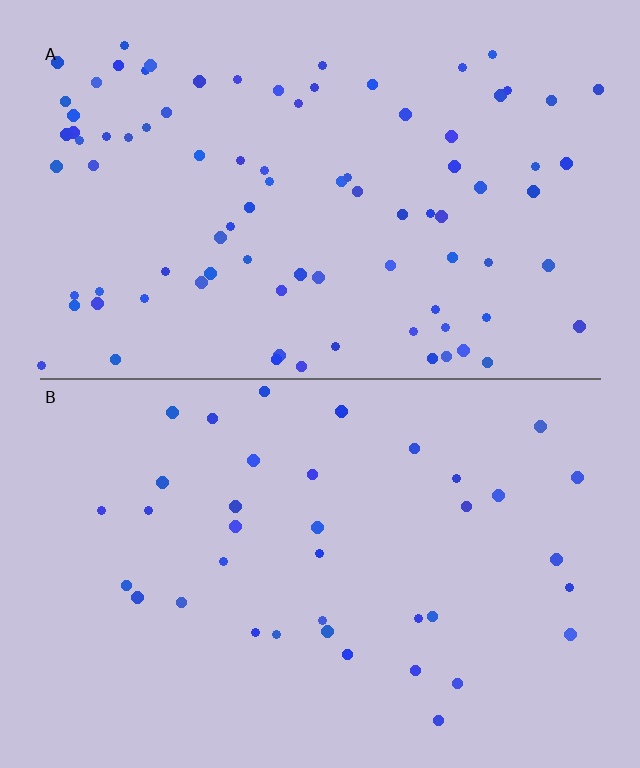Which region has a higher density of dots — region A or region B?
A (the top).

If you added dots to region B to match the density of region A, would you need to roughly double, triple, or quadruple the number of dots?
Approximately double.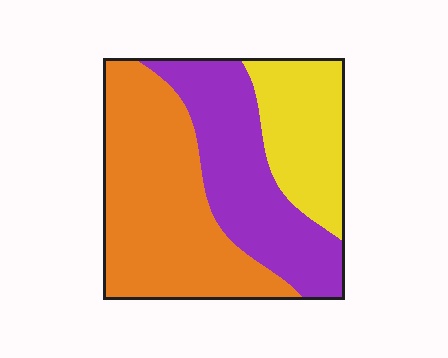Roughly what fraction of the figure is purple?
Purple covers 33% of the figure.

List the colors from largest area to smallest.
From largest to smallest: orange, purple, yellow.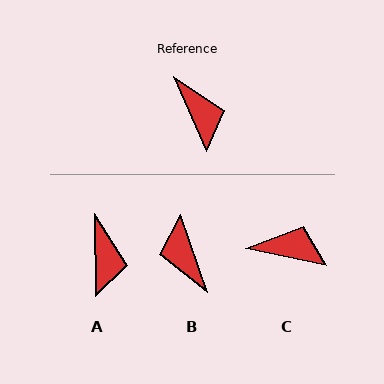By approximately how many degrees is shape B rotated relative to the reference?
Approximately 175 degrees counter-clockwise.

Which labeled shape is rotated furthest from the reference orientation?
B, about 175 degrees away.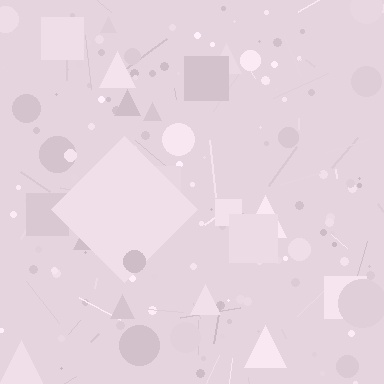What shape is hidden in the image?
A diamond is hidden in the image.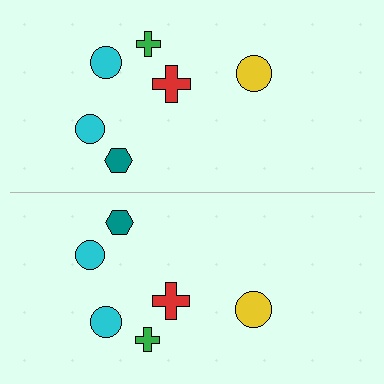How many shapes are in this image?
There are 12 shapes in this image.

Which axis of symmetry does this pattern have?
The pattern has a horizontal axis of symmetry running through the center of the image.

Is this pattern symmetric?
Yes, this pattern has bilateral (reflection) symmetry.